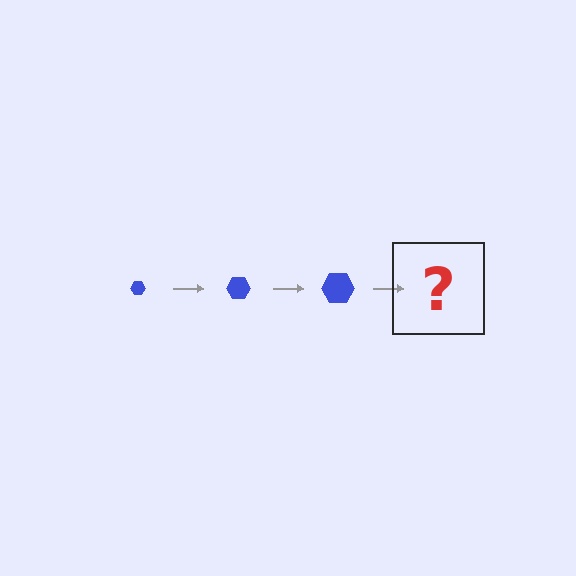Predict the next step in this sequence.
The next step is a blue hexagon, larger than the previous one.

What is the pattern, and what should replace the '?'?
The pattern is that the hexagon gets progressively larger each step. The '?' should be a blue hexagon, larger than the previous one.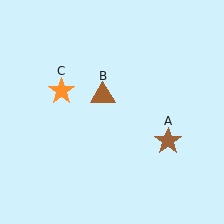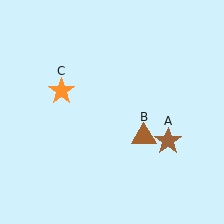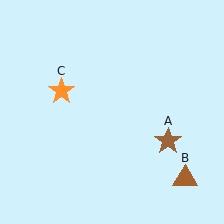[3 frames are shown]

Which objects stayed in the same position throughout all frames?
Brown star (object A) and orange star (object C) remained stationary.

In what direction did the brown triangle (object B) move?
The brown triangle (object B) moved down and to the right.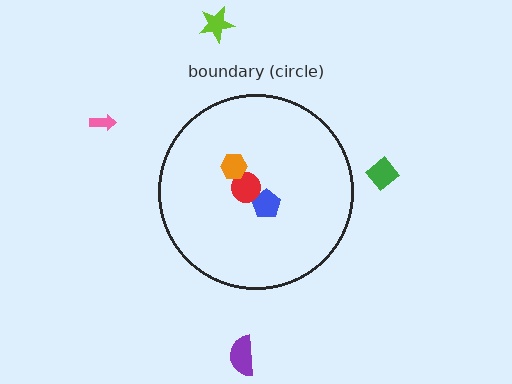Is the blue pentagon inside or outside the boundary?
Inside.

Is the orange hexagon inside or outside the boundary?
Inside.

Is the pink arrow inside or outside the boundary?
Outside.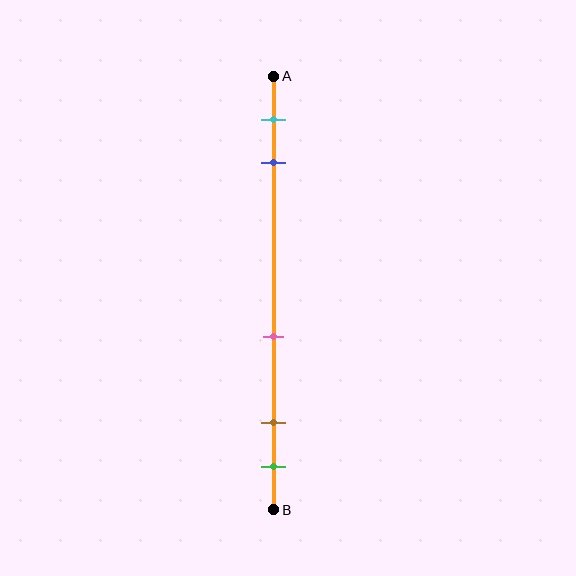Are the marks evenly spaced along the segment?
No, the marks are not evenly spaced.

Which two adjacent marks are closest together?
The brown and green marks are the closest adjacent pair.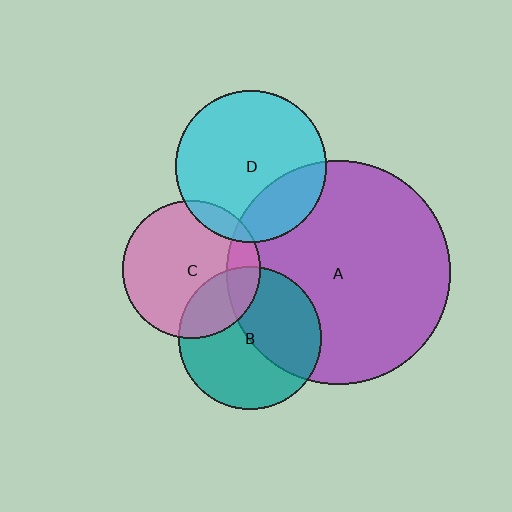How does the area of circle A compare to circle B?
Approximately 2.4 times.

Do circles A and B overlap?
Yes.